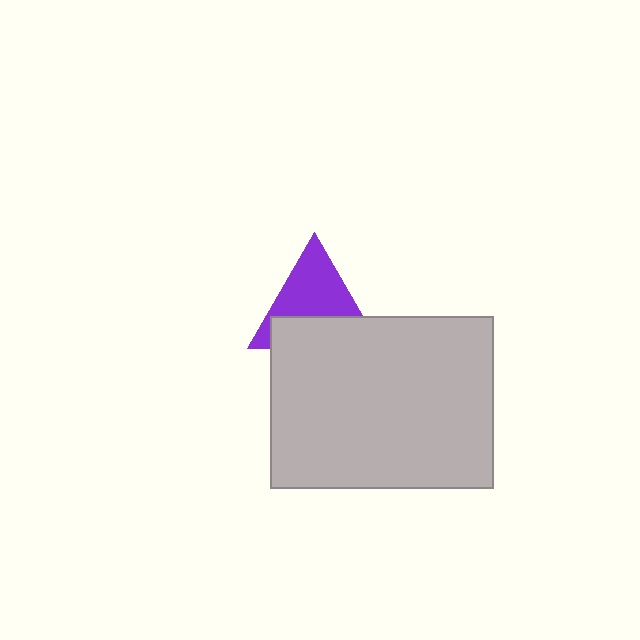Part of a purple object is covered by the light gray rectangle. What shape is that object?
It is a triangle.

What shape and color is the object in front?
The object in front is a light gray rectangle.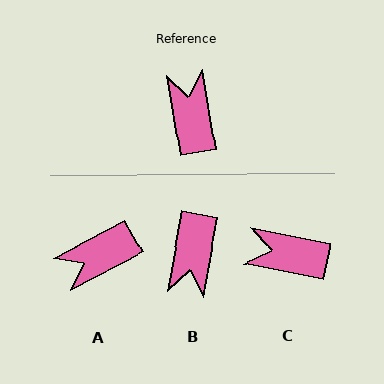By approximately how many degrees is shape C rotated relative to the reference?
Approximately 69 degrees counter-clockwise.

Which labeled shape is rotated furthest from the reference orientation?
B, about 160 degrees away.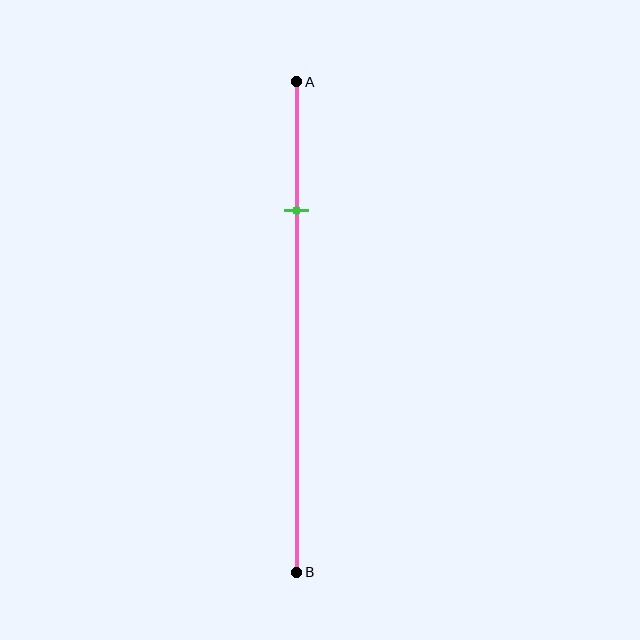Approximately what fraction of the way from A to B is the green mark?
The green mark is approximately 25% of the way from A to B.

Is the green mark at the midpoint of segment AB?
No, the mark is at about 25% from A, not at the 50% midpoint.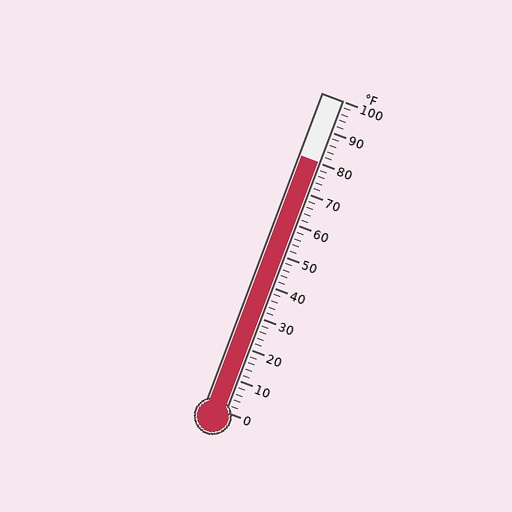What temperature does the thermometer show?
The thermometer shows approximately 80°F.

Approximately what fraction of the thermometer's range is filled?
The thermometer is filled to approximately 80% of its range.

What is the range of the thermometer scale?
The thermometer scale ranges from 0°F to 100°F.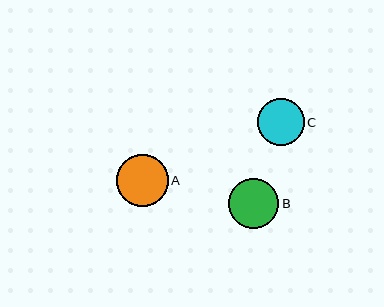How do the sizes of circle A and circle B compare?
Circle A and circle B are approximately the same size.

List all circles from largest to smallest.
From largest to smallest: A, B, C.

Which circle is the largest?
Circle A is the largest with a size of approximately 52 pixels.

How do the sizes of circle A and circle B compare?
Circle A and circle B are approximately the same size.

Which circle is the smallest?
Circle C is the smallest with a size of approximately 47 pixels.